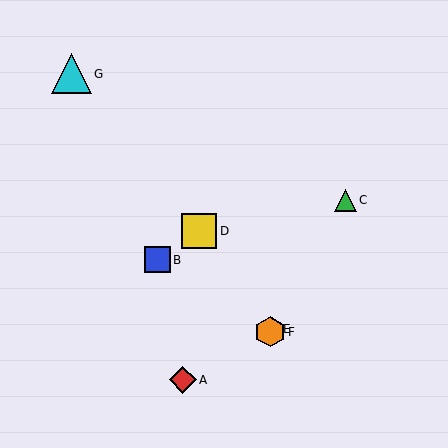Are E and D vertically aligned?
No, E is at x≈270 and D is at x≈199.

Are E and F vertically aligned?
Yes, both are at x≈270.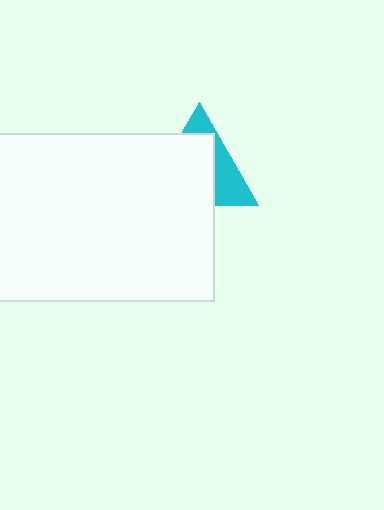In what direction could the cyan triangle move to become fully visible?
The cyan triangle could move toward the upper-right. That would shift it out from behind the white rectangle entirely.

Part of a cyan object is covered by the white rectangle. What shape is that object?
It is a triangle.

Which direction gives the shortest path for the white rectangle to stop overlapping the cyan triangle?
Moving toward the lower-left gives the shortest separation.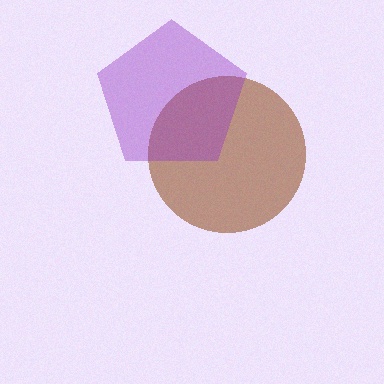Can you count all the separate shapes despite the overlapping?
Yes, there are 2 separate shapes.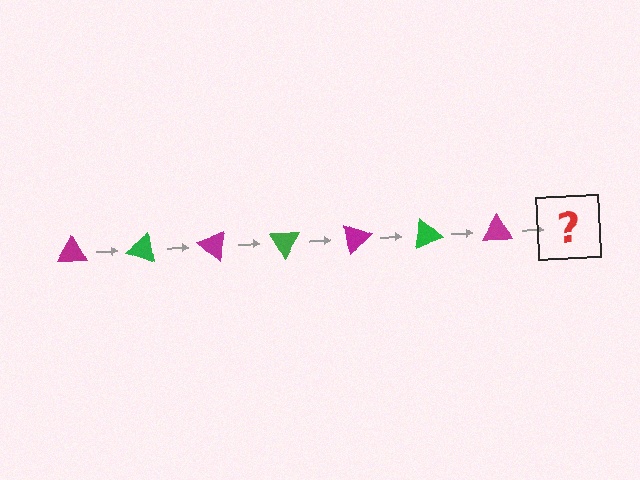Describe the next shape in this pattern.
It should be a green triangle, rotated 140 degrees from the start.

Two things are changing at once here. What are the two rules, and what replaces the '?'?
The two rules are that it rotates 20 degrees each step and the color cycles through magenta and green. The '?' should be a green triangle, rotated 140 degrees from the start.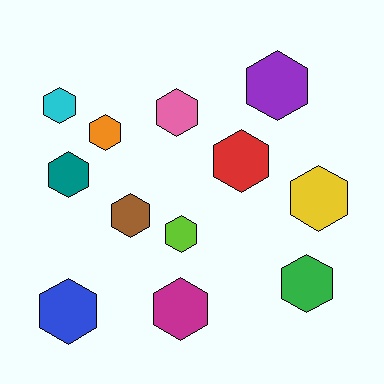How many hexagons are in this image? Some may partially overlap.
There are 12 hexagons.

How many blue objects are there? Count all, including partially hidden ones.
There is 1 blue object.